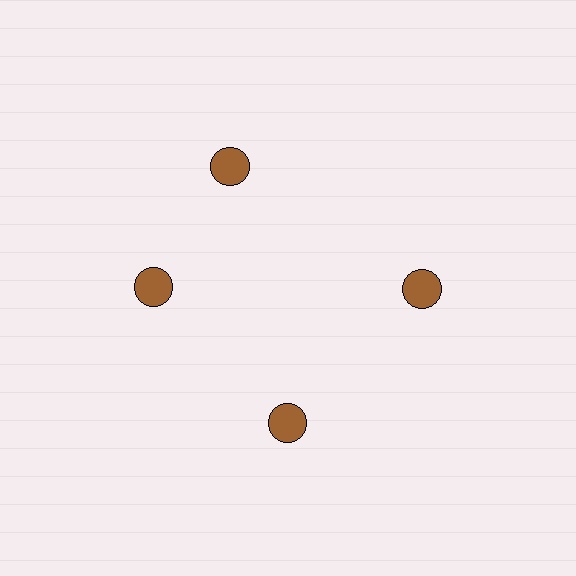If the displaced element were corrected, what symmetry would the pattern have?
It would have 4-fold rotational symmetry — the pattern would map onto itself every 90 degrees.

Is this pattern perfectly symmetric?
No. The 4 brown circles are arranged in a ring, but one element near the 12 o'clock position is rotated out of alignment along the ring, breaking the 4-fold rotational symmetry.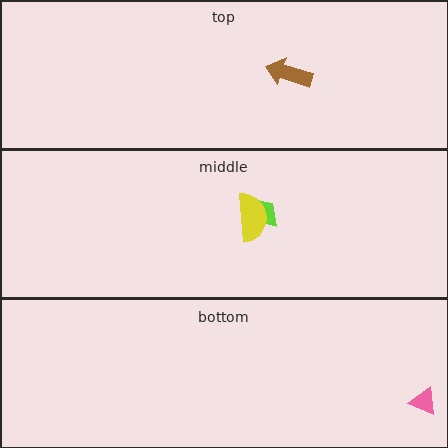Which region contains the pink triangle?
The bottom region.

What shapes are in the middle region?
The lime trapezoid, the yellow semicircle.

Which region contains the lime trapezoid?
The middle region.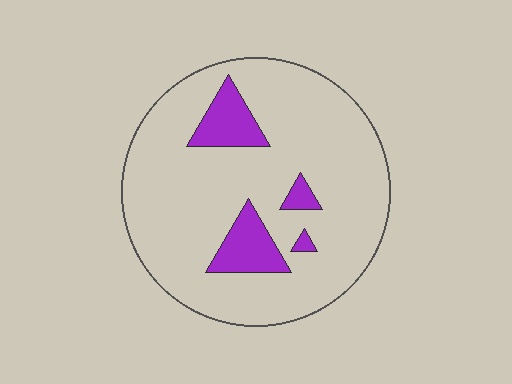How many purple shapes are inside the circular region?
4.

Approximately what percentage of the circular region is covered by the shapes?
Approximately 15%.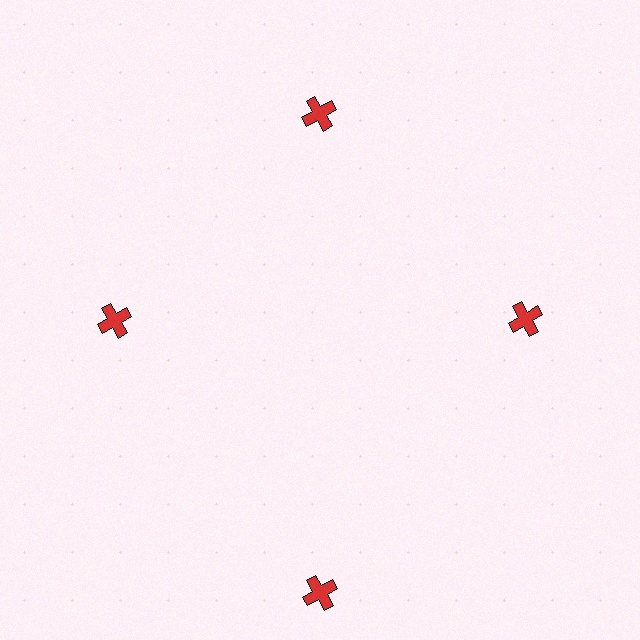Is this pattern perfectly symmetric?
No. The 4 red crosses are arranged in a ring, but one element near the 6 o'clock position is pushed outward from the center, breaking the 4-fold rotational symmetry.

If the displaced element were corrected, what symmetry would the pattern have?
It would have 4-fold rotational symmetry — the pattern would map onto itself every 90 degrees.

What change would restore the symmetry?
The symmetry would be restored by moving it inward, back onto the ring so that all 4 crosses sit at equal angles and equal distance from the center.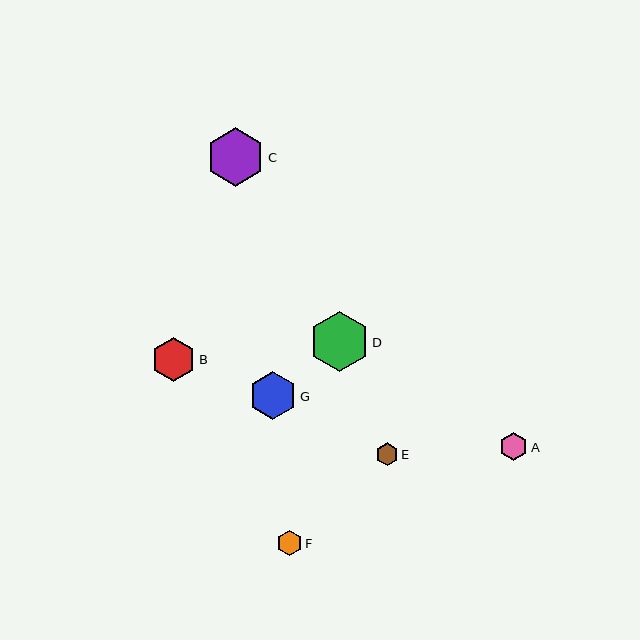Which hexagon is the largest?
Hexagon D is the largest with a size of approximately 60 pixels.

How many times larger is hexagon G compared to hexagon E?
Hexagon G is approximately 2.1 times the size of hexagon E.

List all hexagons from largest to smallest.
From largest to smallest: D, C, G, B, A, F, E.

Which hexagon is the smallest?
Hexagon E is the smallest with a size of approximately 23 pixels.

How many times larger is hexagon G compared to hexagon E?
Hexagon G is approximately 2.1 times the size of hexagon E.